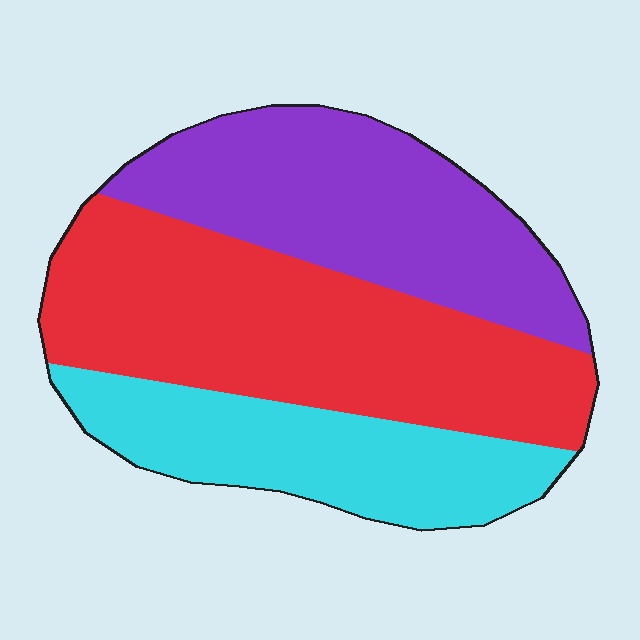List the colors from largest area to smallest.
From largest to smallest: red, purple, cyan.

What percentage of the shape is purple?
Purple takes up about one third (1/3) of the shape.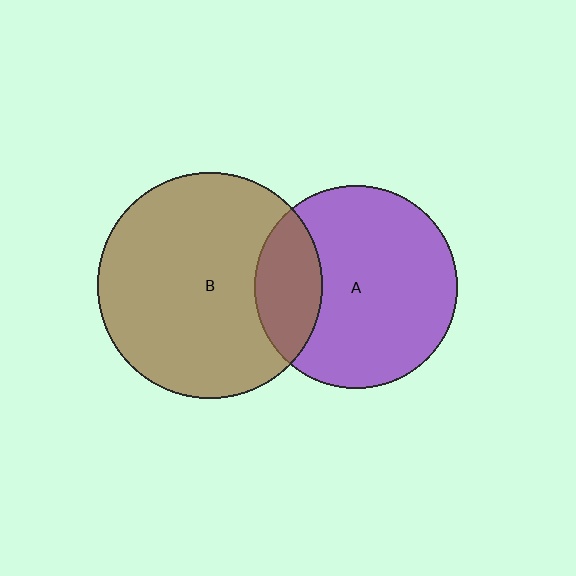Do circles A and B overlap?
Yes.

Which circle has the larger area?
Circle B (brown).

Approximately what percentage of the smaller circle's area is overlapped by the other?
Approximately 25%.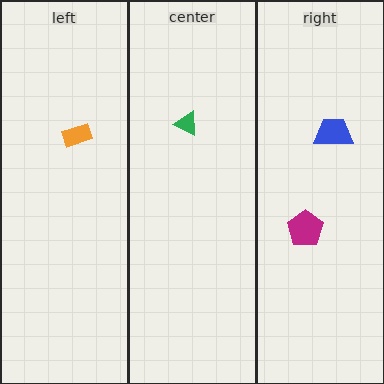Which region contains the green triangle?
The center region.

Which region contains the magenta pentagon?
The right region.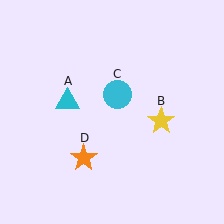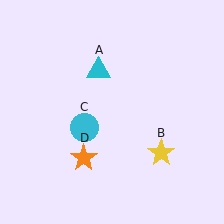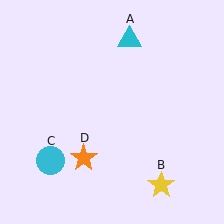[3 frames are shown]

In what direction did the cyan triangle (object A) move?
The cyan triangle (object A) moved up and to the right.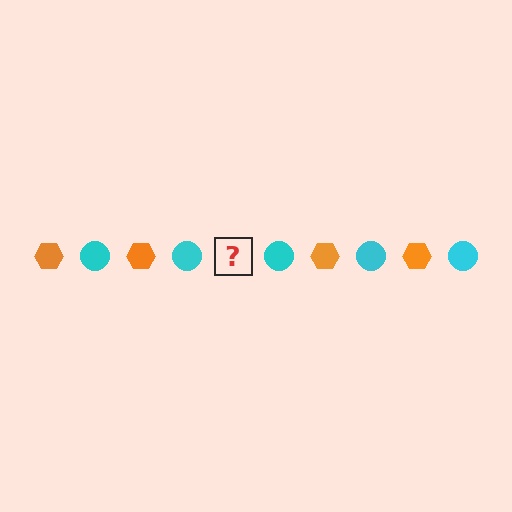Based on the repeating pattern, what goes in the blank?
The blank should be an orange hexagon.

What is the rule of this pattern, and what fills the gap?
The rule is that the pattern alternates between orange hexagon and cyan circle. The gap should be filled with an orange hexagon.